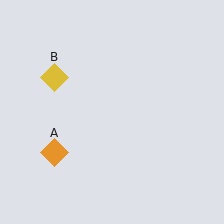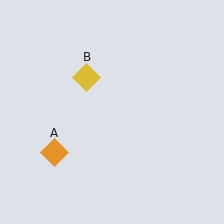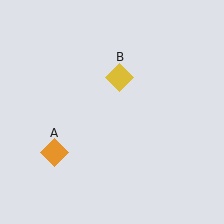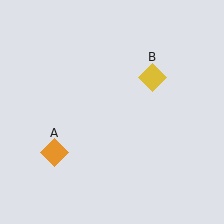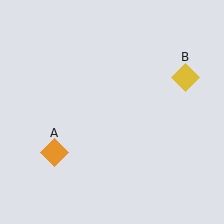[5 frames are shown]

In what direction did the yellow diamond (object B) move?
The yellow diamond (object B) moved right.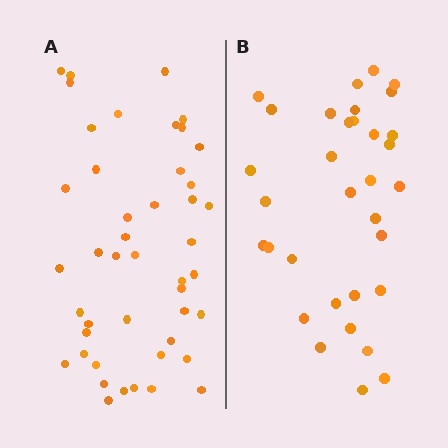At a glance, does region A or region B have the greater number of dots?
Region A (the left region) has more dots.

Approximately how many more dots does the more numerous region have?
Region A has roughly 12 or so more dots than region B.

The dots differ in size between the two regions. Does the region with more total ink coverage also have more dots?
No. Region B has more total ink coverage because its dots are larger, but region A actually contains more individual dots. Total area can be misleading — the number of items is what matters here.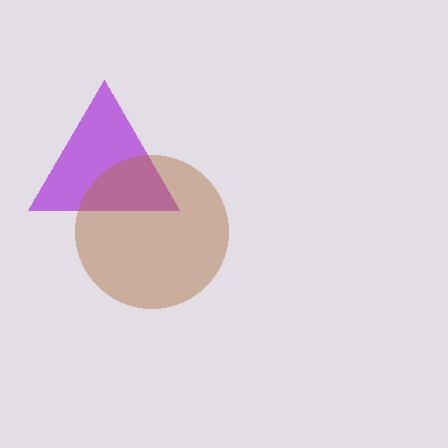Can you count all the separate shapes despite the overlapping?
Yes, there are 2 separate shapes.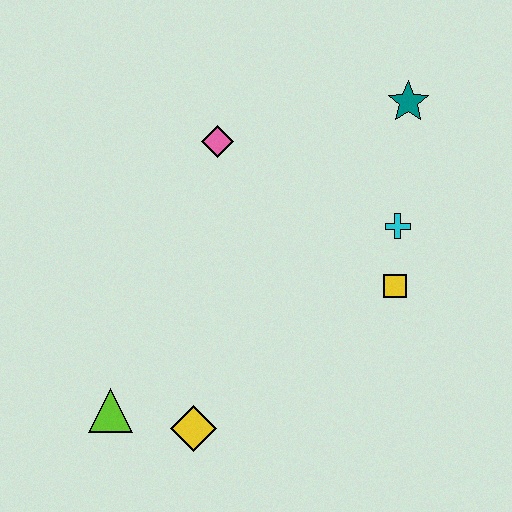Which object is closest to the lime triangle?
The yellow diamond is closest to the lime triangle.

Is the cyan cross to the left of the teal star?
Yes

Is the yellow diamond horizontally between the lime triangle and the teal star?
Yes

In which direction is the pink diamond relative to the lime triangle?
The pink diamond is above the lime triangle.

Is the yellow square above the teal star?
No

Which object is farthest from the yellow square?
The lime triangle is farthest from the yellow square.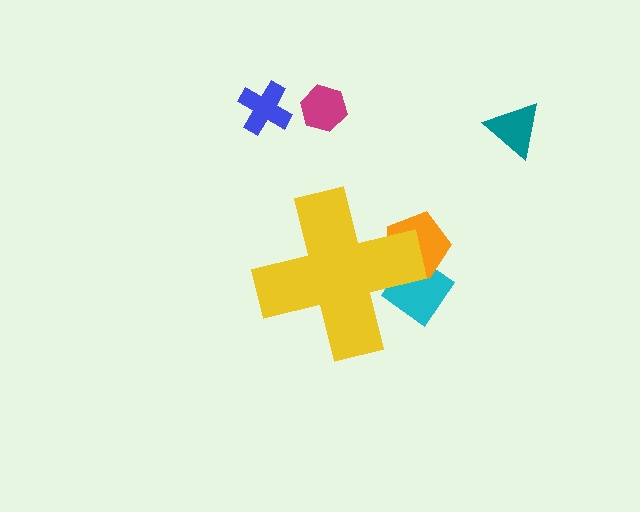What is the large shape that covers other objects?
A yellow cross.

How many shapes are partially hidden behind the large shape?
2 shapes are partially hidden.